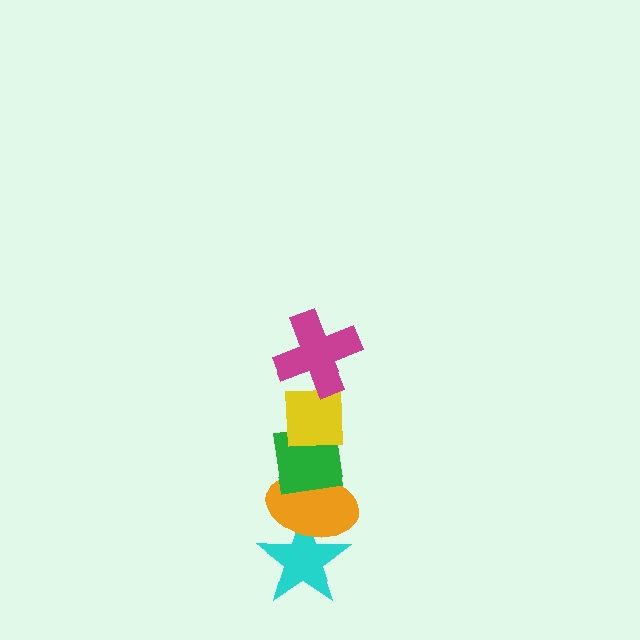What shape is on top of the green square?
The yellow square is on top of the green square.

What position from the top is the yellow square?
The yellow square is 2nd from the top.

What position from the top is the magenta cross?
The magenta cross is 1st from the top.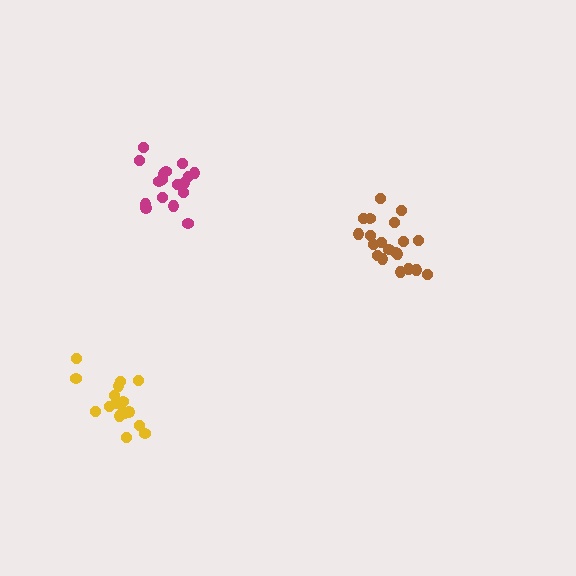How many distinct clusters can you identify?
There are 3 distinct clusters.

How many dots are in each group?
Group 1: 17 dots, Group 2: 17 dots, Group 3: 20 dots (54 total).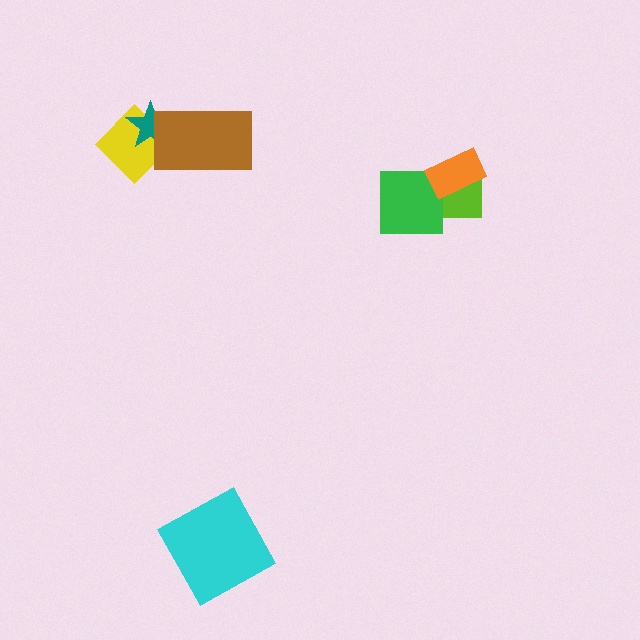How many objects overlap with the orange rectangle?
1 object overlaps with the orange rectangle.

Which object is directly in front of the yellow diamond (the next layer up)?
The teal star is directly in front of the yellow diamond.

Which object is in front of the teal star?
The brown rectangle is in front of the teal star.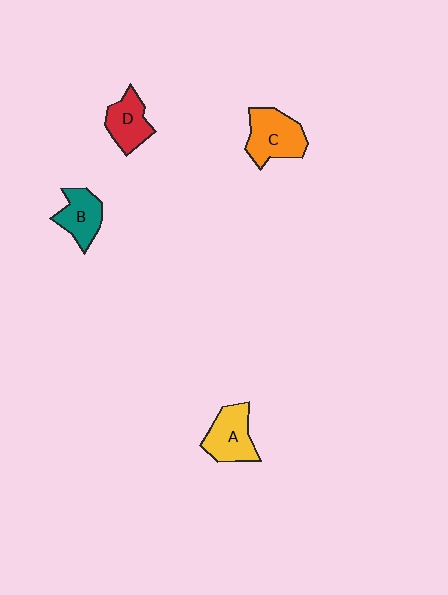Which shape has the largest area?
Shape C (orange).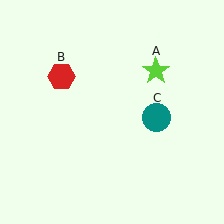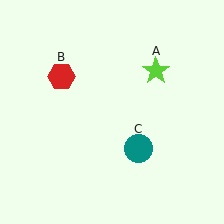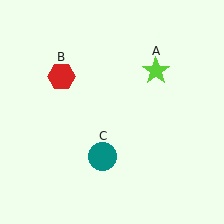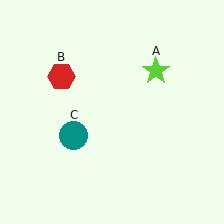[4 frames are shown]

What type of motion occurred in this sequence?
The teal circle (object C) rotated clockwise around the center of the scene.